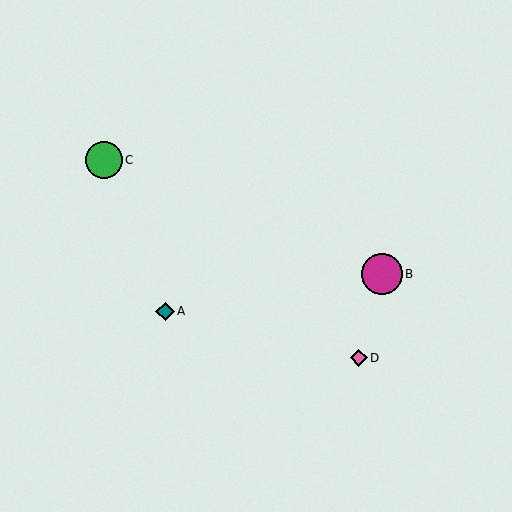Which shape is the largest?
The magenta circle (labeled B) is the largest.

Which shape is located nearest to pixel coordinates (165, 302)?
The teal diamond (labeled A) at (165, 311) is nearest to that location.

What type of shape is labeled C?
Shape C is a green circle.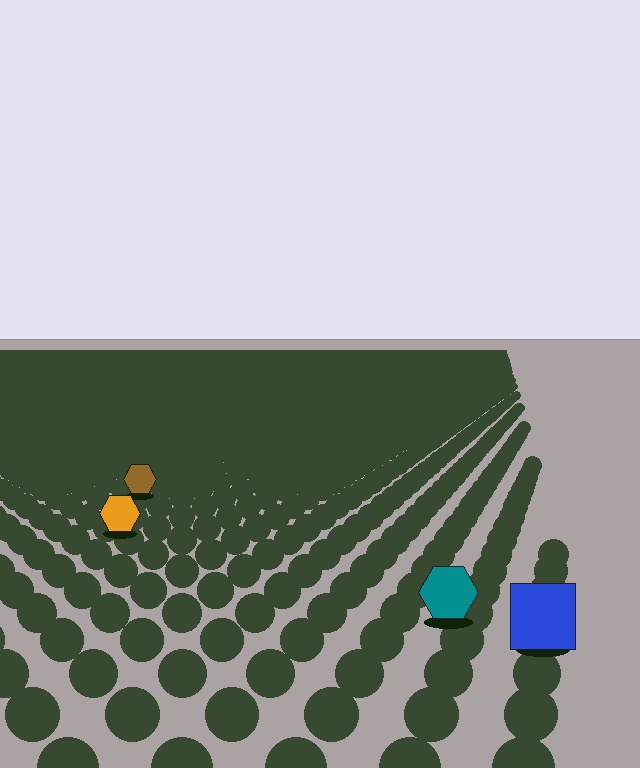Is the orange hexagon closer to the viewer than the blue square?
No. The blue square is closer — you can tell from the texture gradient: the ground texture is coarser near it.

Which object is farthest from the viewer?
The brown hexagon is farthest from the viewer. It appears smaller and the ground texture around it is denser.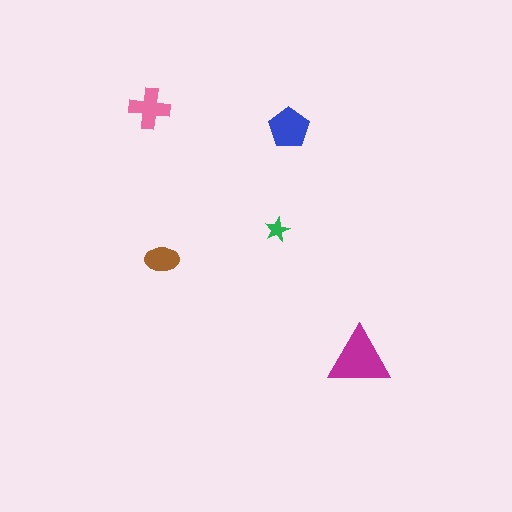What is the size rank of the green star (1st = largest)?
5th.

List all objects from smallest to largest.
The green star, the brown ellipse, the pink cross, the blue pentagon, the magenta triangle.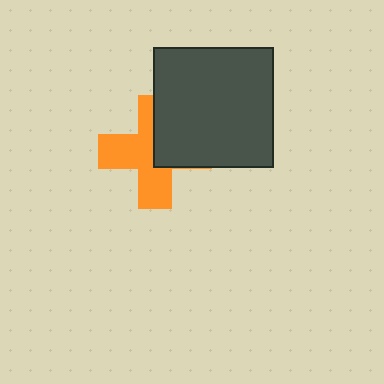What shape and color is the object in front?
The object in front is a dark gray square.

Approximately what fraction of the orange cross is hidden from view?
Roughly 39% of the orange cross is hidden behind the dark gray square.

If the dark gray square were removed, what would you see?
You would see the complete orange cross.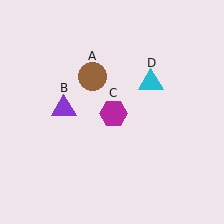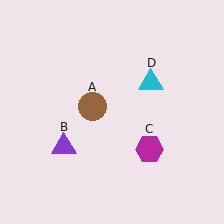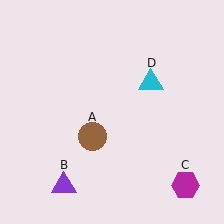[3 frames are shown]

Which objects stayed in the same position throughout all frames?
Cyan triangle (object D) remained stationary.